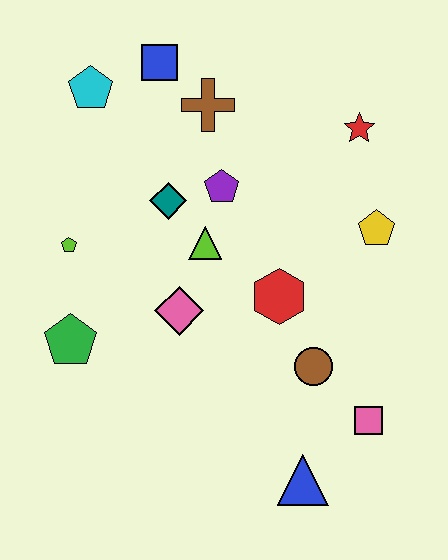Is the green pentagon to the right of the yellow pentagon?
No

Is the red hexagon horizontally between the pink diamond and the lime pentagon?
No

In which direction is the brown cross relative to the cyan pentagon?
The brown cross is to the right of the cyan pentagon.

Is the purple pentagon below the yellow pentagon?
No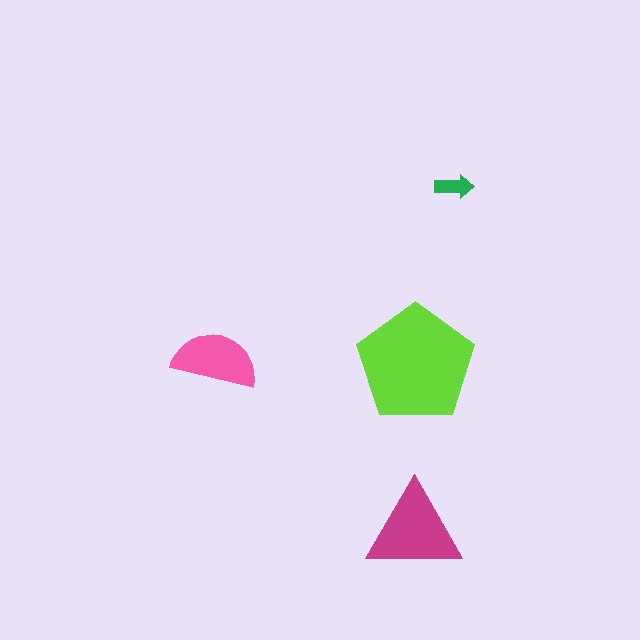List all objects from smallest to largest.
The green arrow, the pink semicircle, the magenta triangle, the lime pentagon.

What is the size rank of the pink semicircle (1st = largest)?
3rd.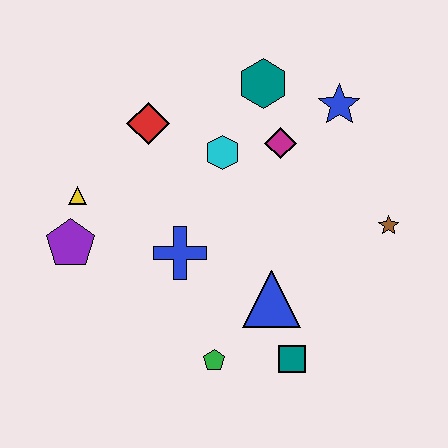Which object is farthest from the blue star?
The purple pentagon is farthest from the blue star.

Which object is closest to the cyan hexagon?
The magenta diamond is closest to the cyan hexagon.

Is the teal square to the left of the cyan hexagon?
No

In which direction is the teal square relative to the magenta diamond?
The teal square is below the magenta diamond.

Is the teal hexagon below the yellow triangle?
No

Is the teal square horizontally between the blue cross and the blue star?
Yes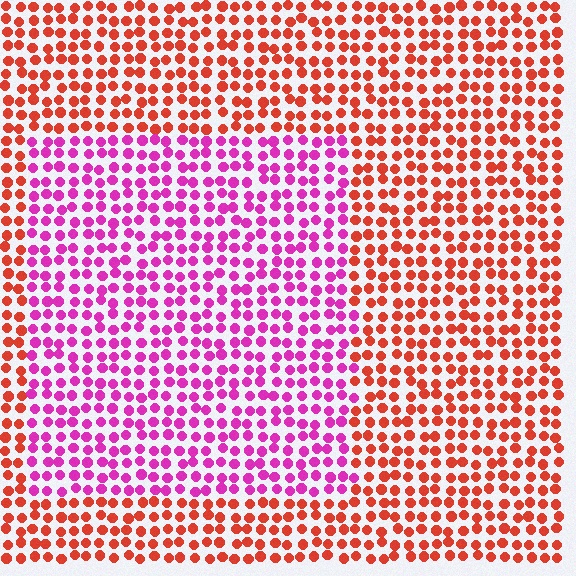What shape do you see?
I see a rectangle.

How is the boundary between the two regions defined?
The boundary is defined purely by a slight shift in hue (about 54 degrees). Spacing, size, and orientation are identical on both sides.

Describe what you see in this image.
The image is filled with small red elements in a uniform arrangement. A rectangle-shaped region is visible where the elements are tinted to a slightly different hue, forming a subtle color boundary.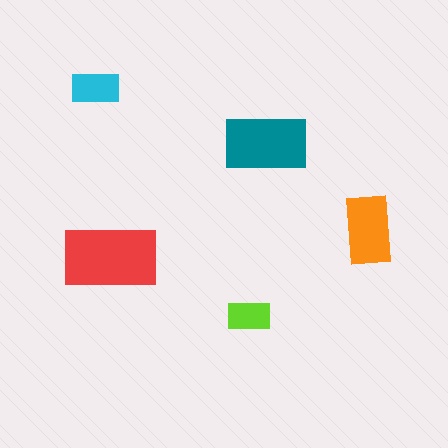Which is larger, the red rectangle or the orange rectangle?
The red one.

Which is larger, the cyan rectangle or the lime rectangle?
The cyan one.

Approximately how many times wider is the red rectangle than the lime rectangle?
About 2 times wider.